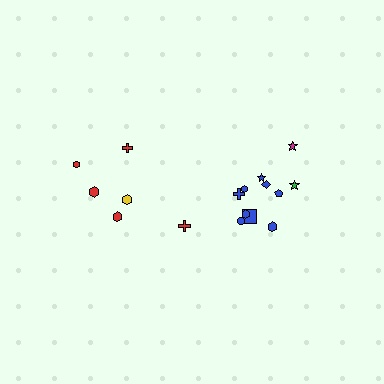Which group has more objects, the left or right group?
The right group.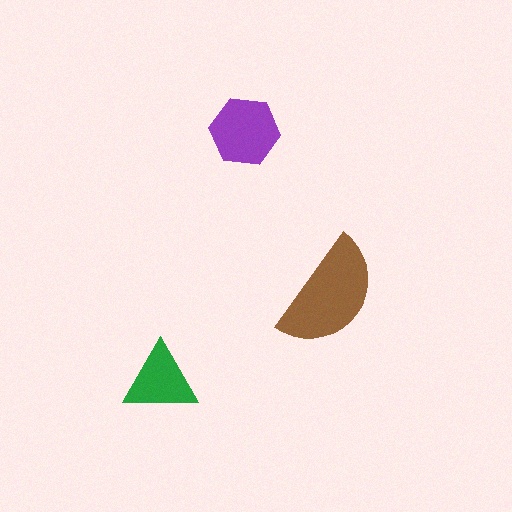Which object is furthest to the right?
The brown semicircle is rightmost.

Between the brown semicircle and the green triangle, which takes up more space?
The brown semicircle.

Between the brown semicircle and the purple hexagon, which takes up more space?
The brown semicircle.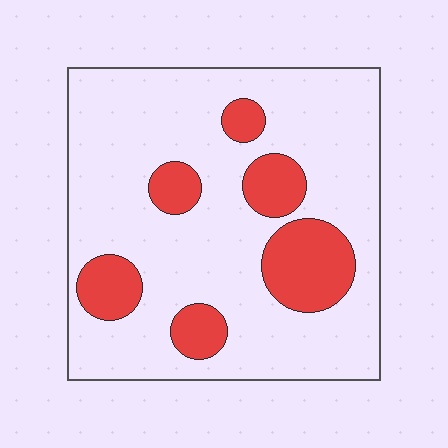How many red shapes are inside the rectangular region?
6.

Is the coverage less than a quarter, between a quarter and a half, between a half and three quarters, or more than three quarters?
Less than a quarter.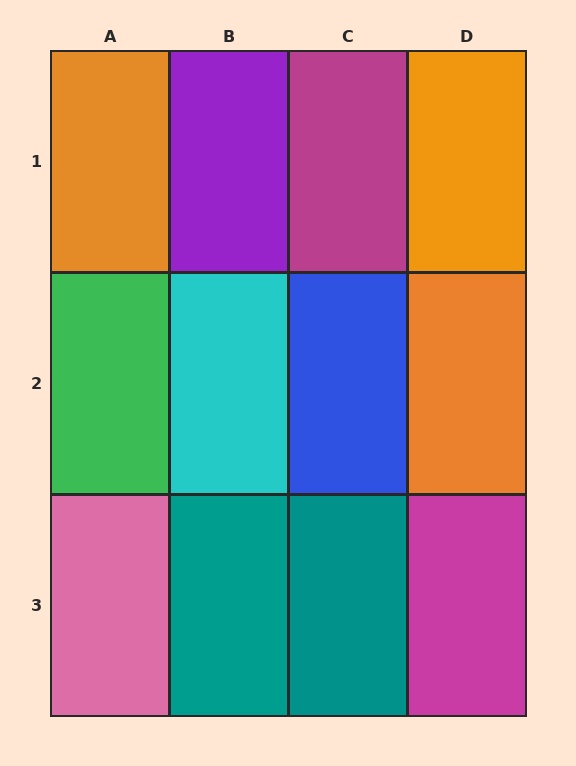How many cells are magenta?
2 cells are magenta.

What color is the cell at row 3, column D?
Magenta.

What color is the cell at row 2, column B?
Cyan.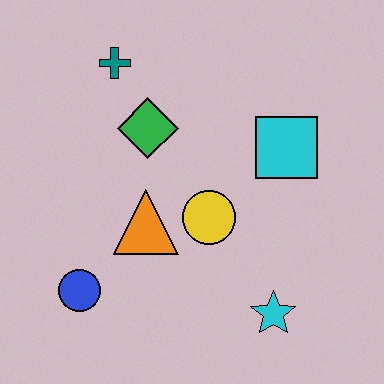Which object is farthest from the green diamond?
The cyan star is farthest from the green diamond.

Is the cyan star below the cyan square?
Yes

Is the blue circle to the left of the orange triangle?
Yes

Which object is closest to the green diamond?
The teal cross is closest to the green diamond.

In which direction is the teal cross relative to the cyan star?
The teal cross is above the cyan star.